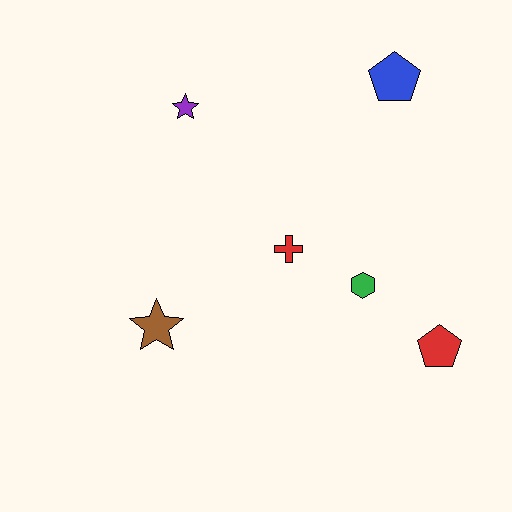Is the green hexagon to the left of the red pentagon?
Yes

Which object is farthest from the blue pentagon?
The brown star is farthest from the blue pentagon.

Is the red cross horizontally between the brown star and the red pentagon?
Yes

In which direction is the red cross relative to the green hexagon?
The red cross is to the left of the green hexagon.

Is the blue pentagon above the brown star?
Yes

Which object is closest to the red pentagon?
The green hexagon is closest to the red pentagon.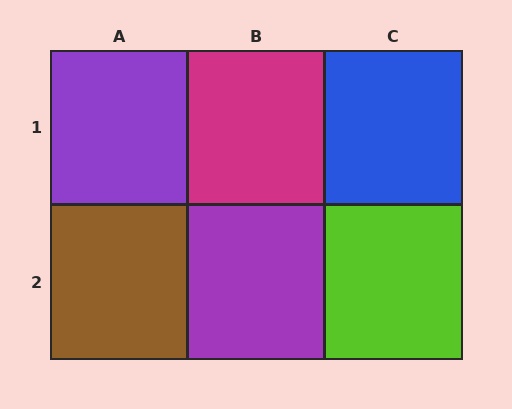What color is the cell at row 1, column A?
Purple.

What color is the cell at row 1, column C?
Blue.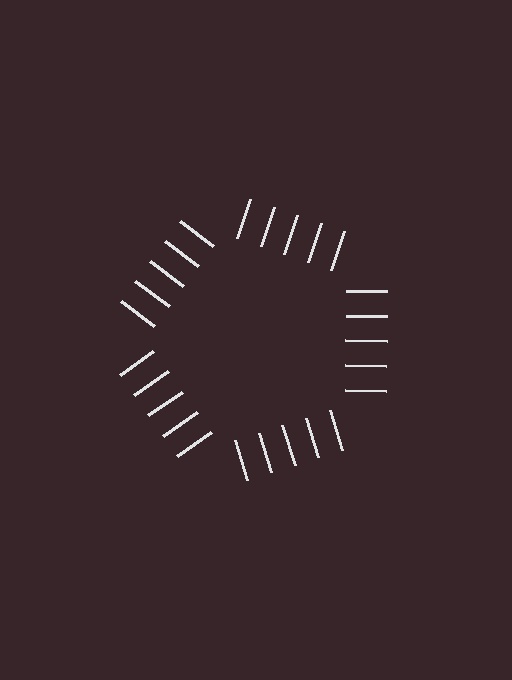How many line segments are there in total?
25 — 5 along each of the 5 edges.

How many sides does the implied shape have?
5 sides — the line-ends trace a pentagon.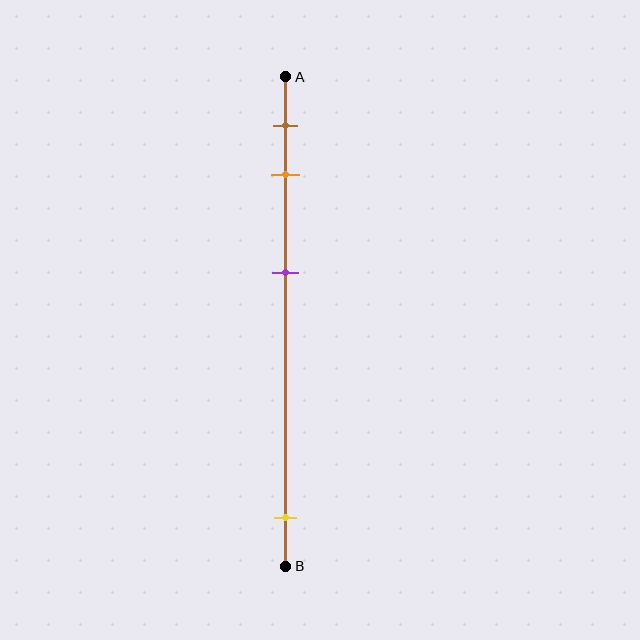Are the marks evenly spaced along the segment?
No, the marks are not evenly spaced.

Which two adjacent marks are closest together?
The brown and orange marks are the closest adjacent pair.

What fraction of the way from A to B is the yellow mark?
The yellow mark is approximately 90% (0.9) of the way from A to B.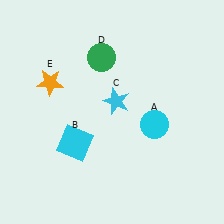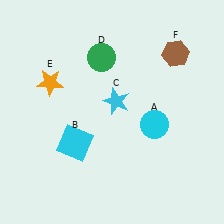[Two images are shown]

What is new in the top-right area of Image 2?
A brown hexagon (F) was added in the top-right area of Image 2.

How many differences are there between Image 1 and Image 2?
There is 1 difference between the two images.